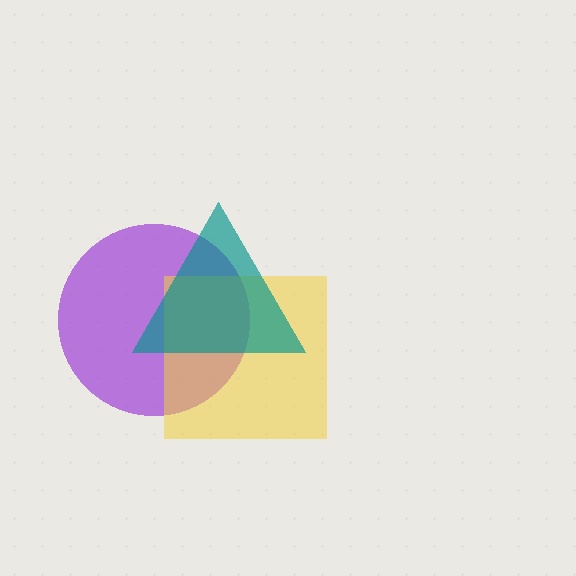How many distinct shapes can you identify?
There are 3 distinct shapes: a purple circle, a yellow square, a teal triangle.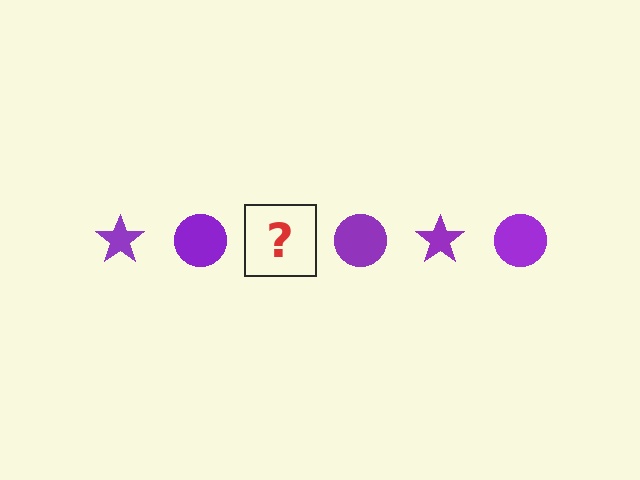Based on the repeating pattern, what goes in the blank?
The blank should be a purple star.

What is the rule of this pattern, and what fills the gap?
The rule is that the pattern cycles through star, circle shapes in purple. The gap should be filled with a purple star.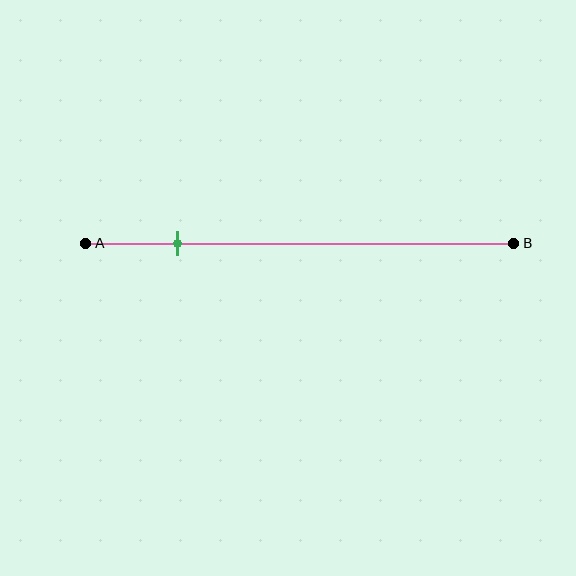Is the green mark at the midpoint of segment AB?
No, the mark is at about 20% from A, not at the 50% midpoint.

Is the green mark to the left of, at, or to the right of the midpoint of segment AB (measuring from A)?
The green mark is to the left of the midpoint of segment AB.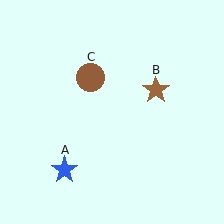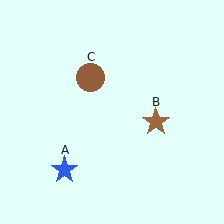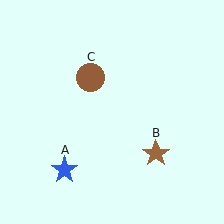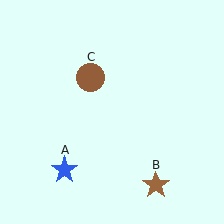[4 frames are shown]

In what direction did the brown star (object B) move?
The brown star (object B) moved down.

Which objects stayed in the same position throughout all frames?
Blue star (object A) and brown circle (object C) remained stationary.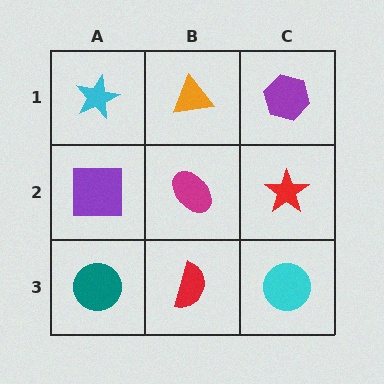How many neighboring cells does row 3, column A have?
2.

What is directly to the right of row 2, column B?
A red star.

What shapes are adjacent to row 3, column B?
A magenta ellipse (row 2, column B), a teal circle (row 3, column A), a cyan circle (row 3, column C).